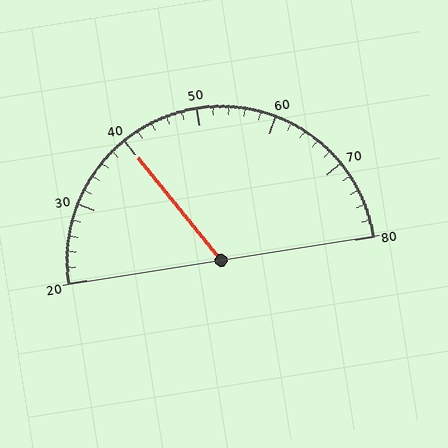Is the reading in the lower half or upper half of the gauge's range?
The reading is in the lower half of the range (20 to 80).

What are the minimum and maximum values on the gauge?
The gauge ranges from 20 to 80.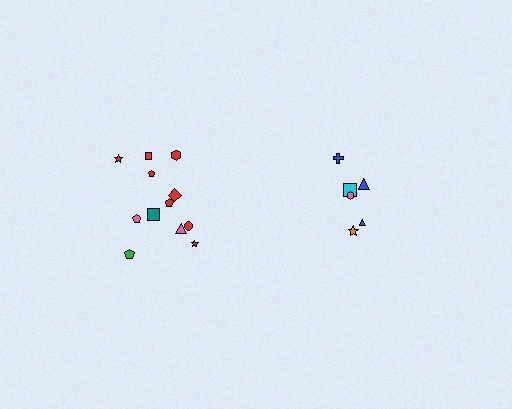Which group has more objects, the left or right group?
The left group.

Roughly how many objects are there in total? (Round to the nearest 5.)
Roughly 20 objects in total.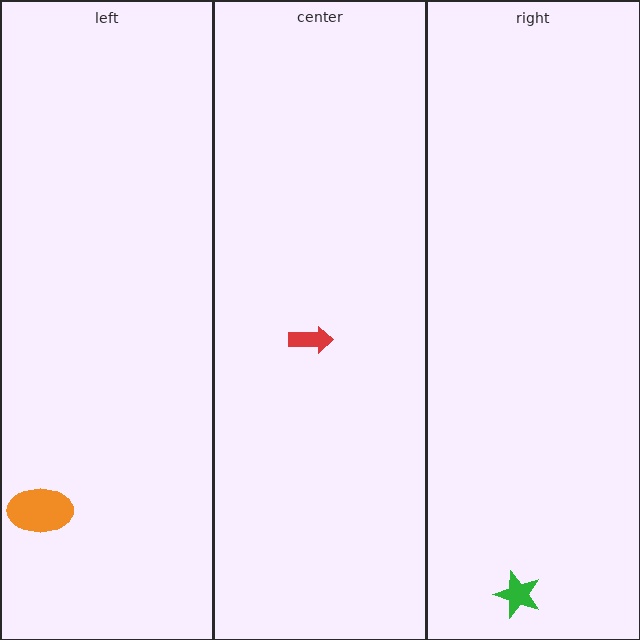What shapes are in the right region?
The green star.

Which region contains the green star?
The right region.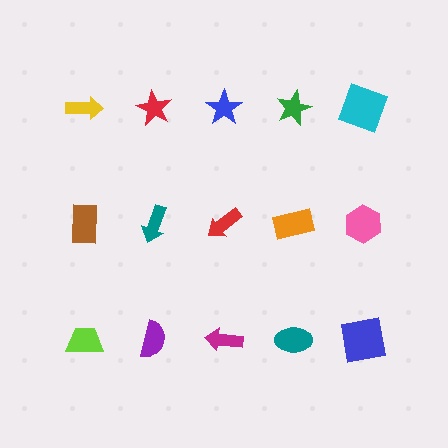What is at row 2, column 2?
A teal arrow.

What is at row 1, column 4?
A green star.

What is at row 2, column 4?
An orange rectangle.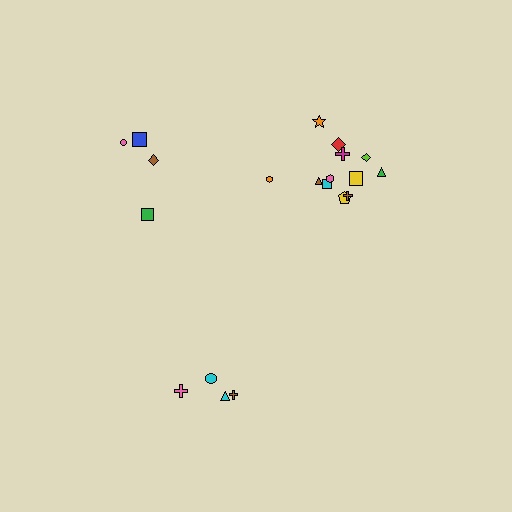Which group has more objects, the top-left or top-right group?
The top-right group.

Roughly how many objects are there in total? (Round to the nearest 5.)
Roughly 20 objects in total.